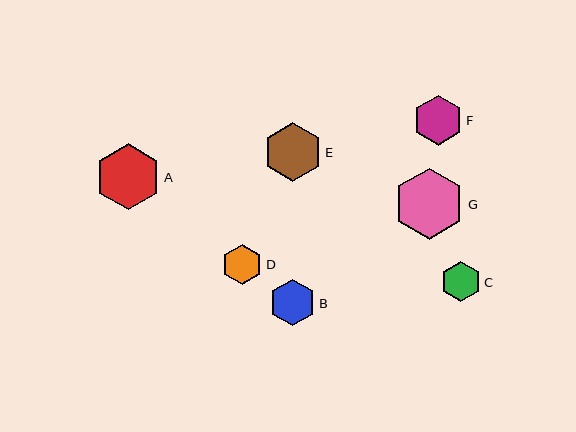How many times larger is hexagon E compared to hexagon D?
Hexagon E is approximately 1.4 times the size of hexagon D.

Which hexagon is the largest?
Hexagon G is the largest with a size of approximately 71 pixels.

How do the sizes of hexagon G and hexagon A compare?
Hexagon G and hexagon A are approximately the same size.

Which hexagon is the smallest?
Hexagon D is the smallest with a size of approximately 40 pixels.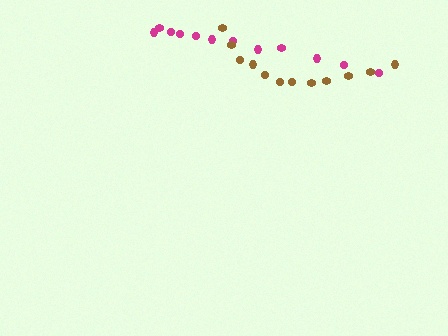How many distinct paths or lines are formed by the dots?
There are 2 distinct paths.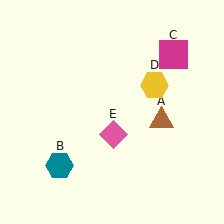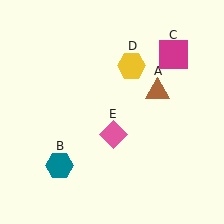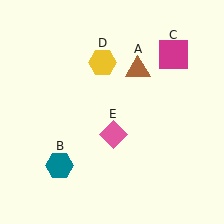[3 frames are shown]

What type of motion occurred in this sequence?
The brown triangle (object A), yellow hexagon (object D) rotated counterclockwise around the center of the scene.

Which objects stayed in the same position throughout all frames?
Teal hexagon (object B) and magenta square (object C) and pink diamond (object E) remained stationary.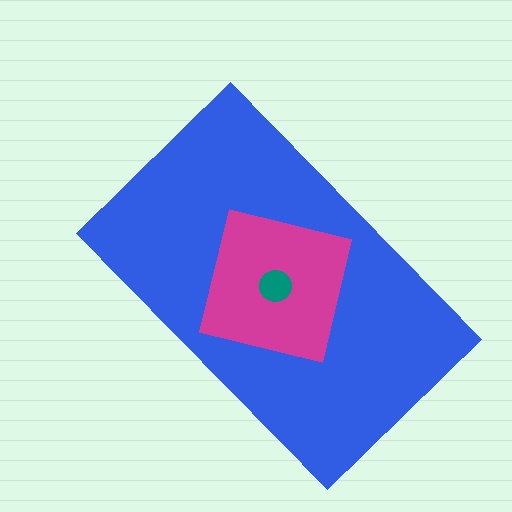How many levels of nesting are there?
3.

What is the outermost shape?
The blue rectangle.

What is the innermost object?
The teal circle.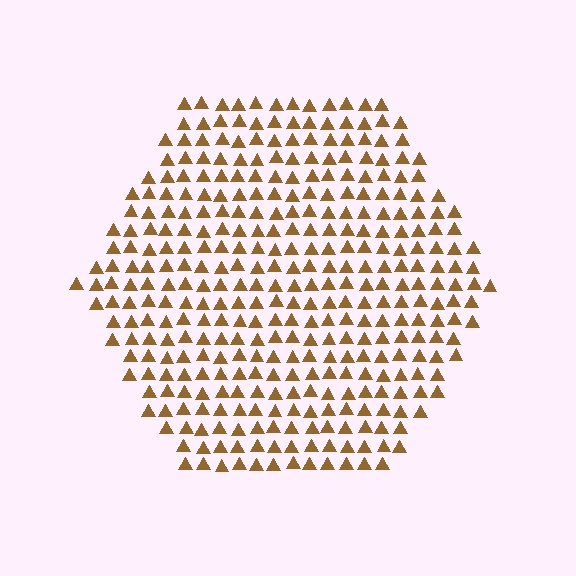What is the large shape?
The large shape is a hexagon.